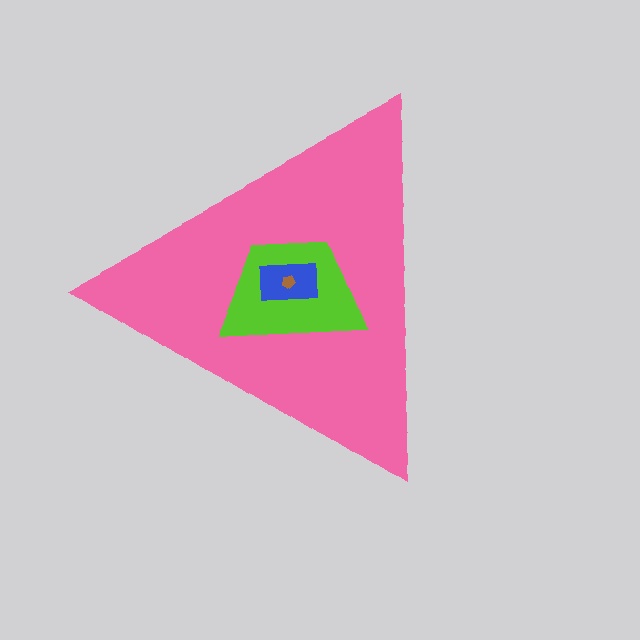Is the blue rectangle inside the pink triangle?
Yes.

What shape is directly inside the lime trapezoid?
The blue rectangle.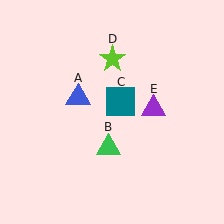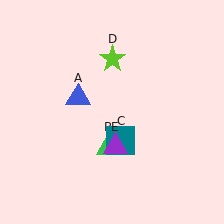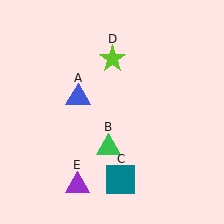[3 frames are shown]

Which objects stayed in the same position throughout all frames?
Blue triangle (object A) and green triangle (object B) and lime star (object D) remained stationary.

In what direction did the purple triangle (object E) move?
The purple triangle (object E) moved down and to the left.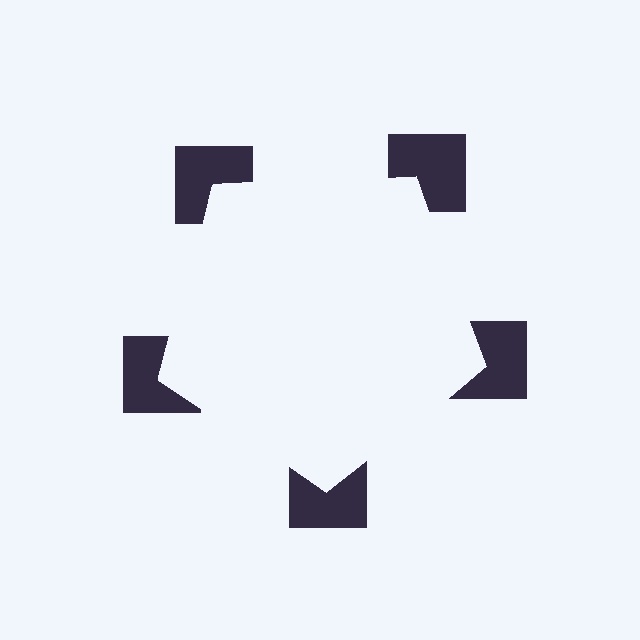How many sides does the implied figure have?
5 sides.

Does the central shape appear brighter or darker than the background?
It typically appears slightly brighter than the background, even though no actual brightness change is drawn.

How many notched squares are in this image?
There are 5 — one at each vertex of the illusory pentagon.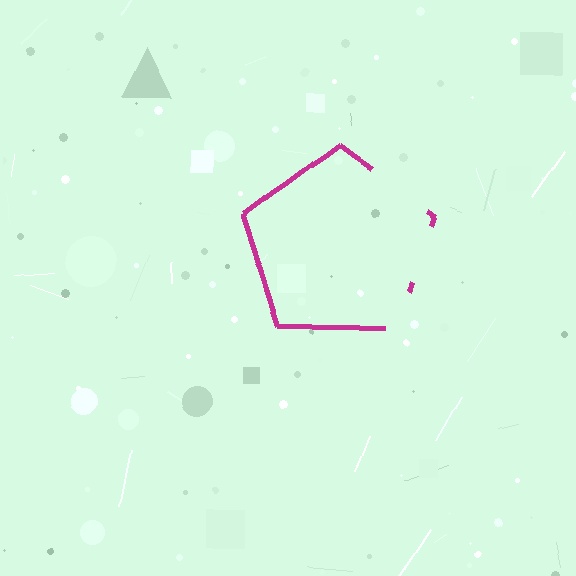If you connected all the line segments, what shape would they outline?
They would outline a pentagon.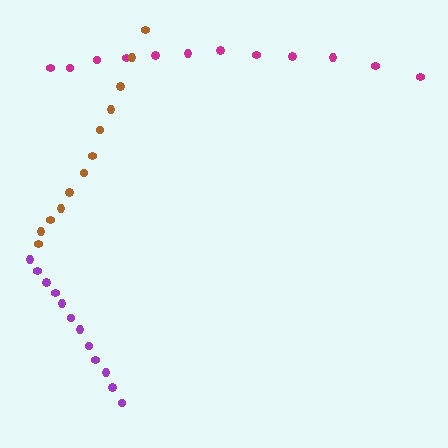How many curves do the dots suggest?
There are 3 distinct paths.